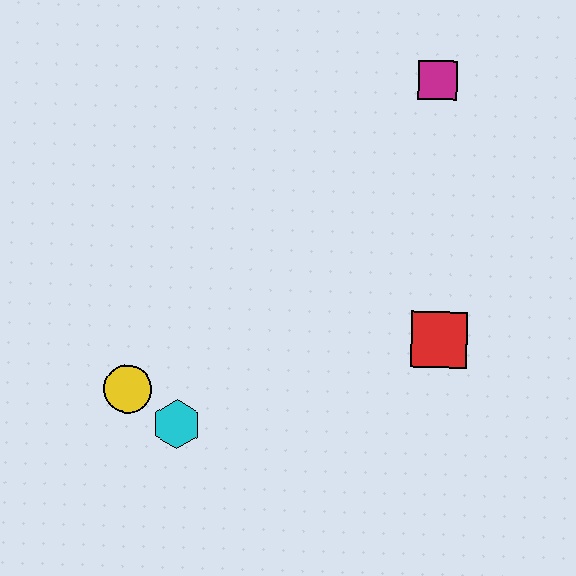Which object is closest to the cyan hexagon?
The yellow circle is closest to the cyan hexagon.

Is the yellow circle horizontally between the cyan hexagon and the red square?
No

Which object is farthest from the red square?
The yellow circle is farthest from the red square.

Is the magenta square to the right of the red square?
No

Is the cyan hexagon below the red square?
Yes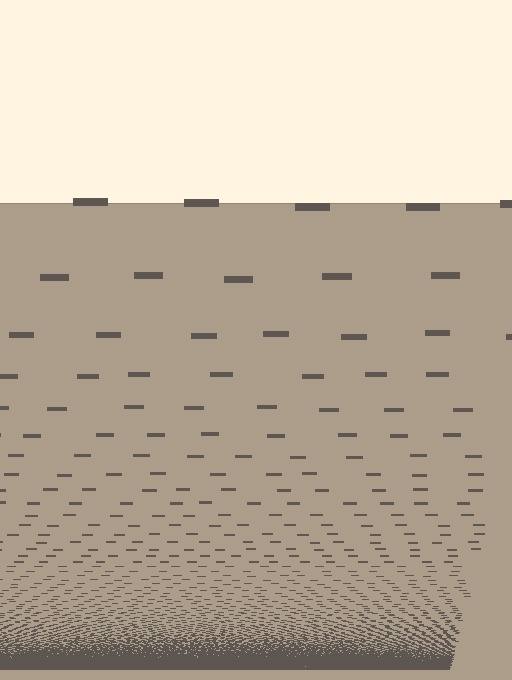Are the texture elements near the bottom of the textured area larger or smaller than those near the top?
Smaller. The gradient is inverted — elements near the bottom are smaller and denser.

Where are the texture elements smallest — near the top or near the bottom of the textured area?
Near the bottom.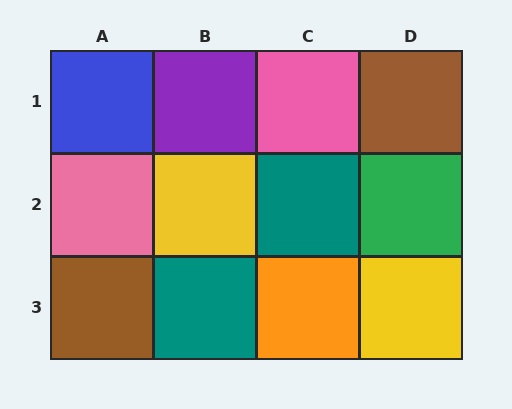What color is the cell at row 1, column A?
Blue.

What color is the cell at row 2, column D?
Green.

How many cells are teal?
2 cells are teal.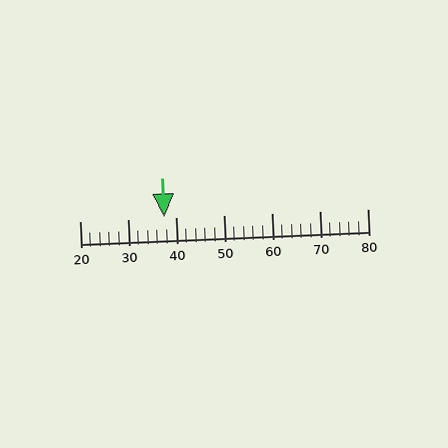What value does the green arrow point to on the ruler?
The green arrow points to approximately 38.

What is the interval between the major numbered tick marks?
The major tick marks are spaced 10 units apart.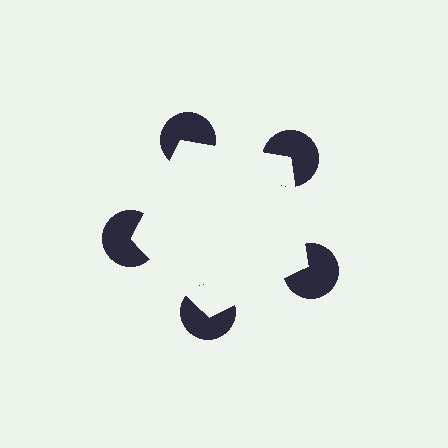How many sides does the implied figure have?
5 sides.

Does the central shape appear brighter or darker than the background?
It typically appears slightly brighter than the background, even though no actual brightness change is drawn.